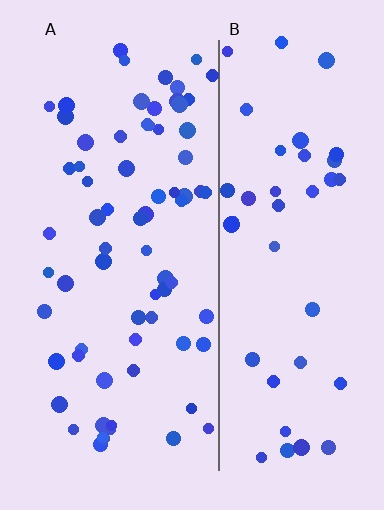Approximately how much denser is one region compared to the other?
Approximately 1.6× — region A over region B.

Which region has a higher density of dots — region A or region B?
A (the left).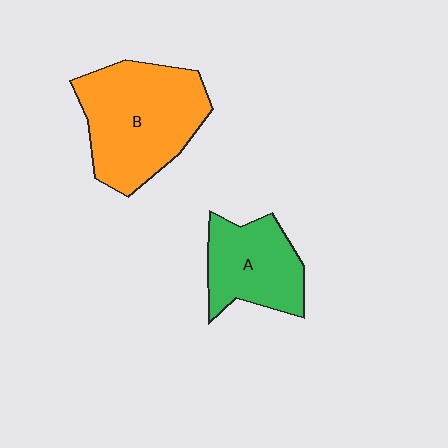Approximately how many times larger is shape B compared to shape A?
Approximately 1.6 times.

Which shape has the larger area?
Shape B (orange).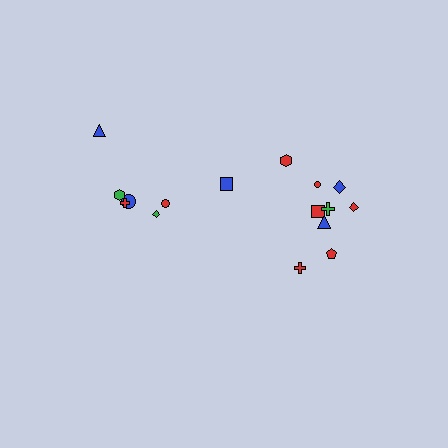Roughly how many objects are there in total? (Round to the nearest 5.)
Roughly 15 objects in total.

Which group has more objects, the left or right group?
The right group.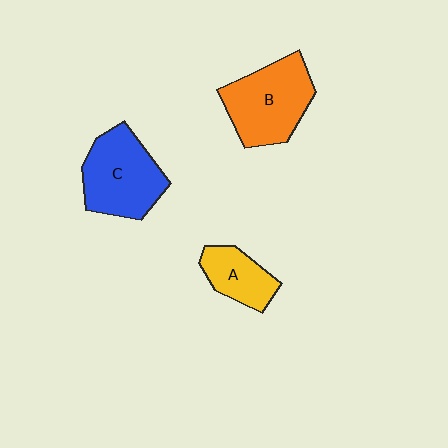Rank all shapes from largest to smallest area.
From largest to smallest: B (orange), C (blue), A (yellow).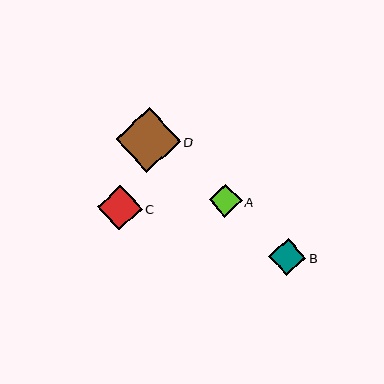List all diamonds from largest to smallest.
From largest to smallest: D, C, B, A.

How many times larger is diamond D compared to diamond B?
Diamond D is approximately 1.8 times the size of diamond B.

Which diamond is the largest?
Diamond D is the largest with a size of approximately 65 pixels.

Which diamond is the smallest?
Diamond A is the smallest with a size of approximately 33 pixels.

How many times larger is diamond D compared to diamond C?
Diamond D is approximately 1.4 times the size of diamond C.